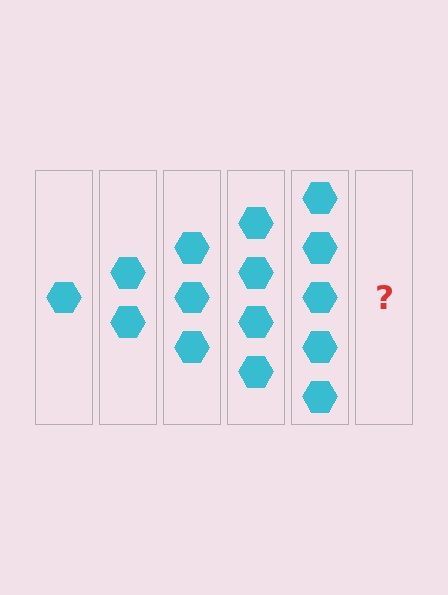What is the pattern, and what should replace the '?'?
The pattern is that each step adds one more hexagon. The '?' should be 6 hexagons.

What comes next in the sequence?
The next element should be 6 hexagons.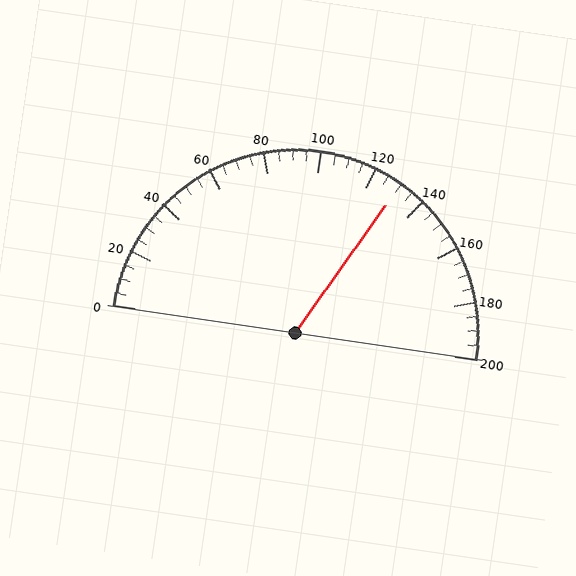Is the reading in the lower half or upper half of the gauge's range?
The reading is in the upper half of the range (0 to 200).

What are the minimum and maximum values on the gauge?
The gauge ranges from 0 to 200.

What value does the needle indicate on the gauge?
The needle indicates approximately 130.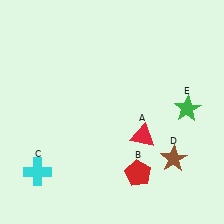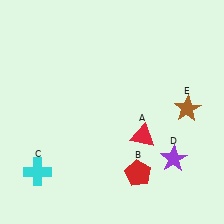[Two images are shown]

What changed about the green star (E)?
In Image 1, E is green. In Image 2, it changed to brown.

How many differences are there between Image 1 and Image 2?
There are 2 differences between the two images.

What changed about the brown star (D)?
In Image 1, D is brown. In Image 2, it changed to purple.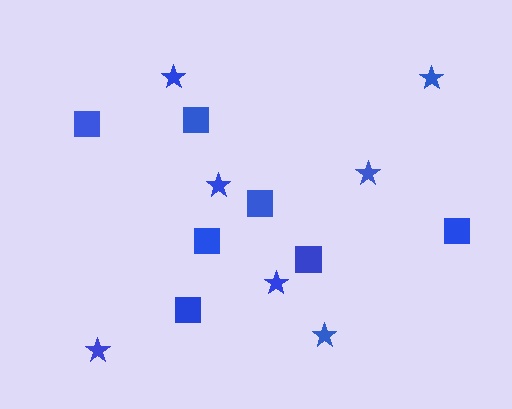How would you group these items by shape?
There are 2 groups: one group of stars (7) and one group of squares (7).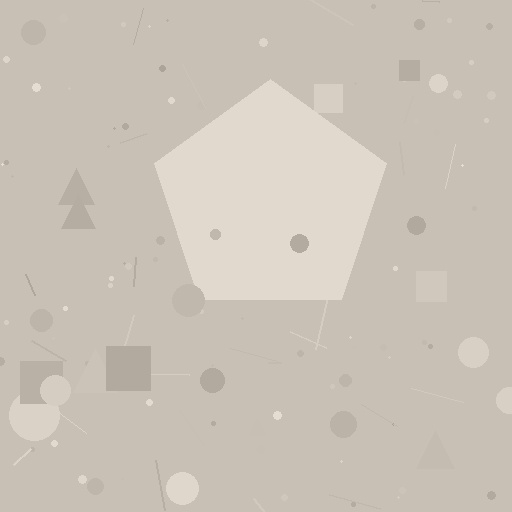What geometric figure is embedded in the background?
A pentagon is embedded in the background.